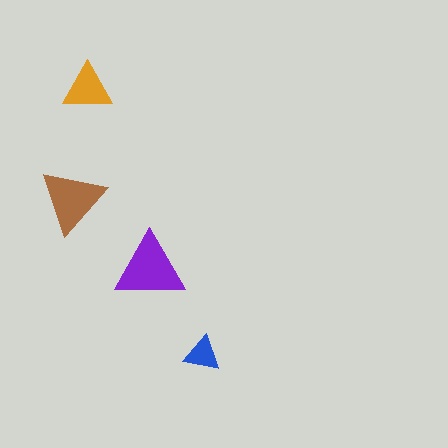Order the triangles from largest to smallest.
the purple one, the brown one, the orange one, the blue one.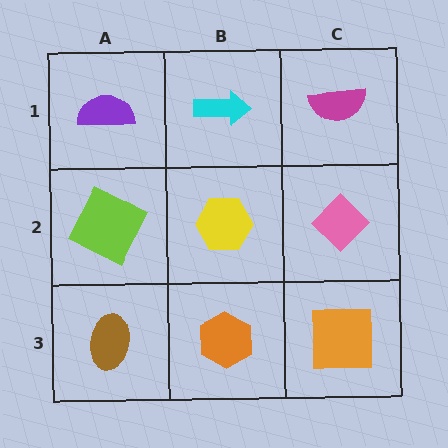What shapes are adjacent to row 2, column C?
A magenta semicircle (row 1, column C), an orange square (row 3, column C), a yellow hexagon (row 2, column B).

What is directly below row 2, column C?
An orange square.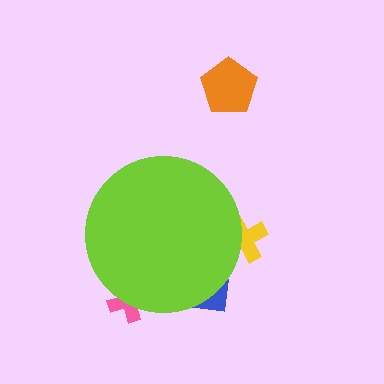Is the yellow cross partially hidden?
Yes, the yellow cross is partially hidden behind the lime circle.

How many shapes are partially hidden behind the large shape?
3 shapes are partially hidden.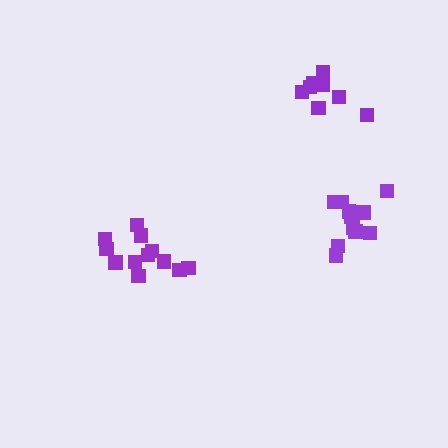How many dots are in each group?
Group 1: 11 dots, Group 2: 12 dots, Group 3: 9 dots (32 total).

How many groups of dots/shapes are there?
There are 3 groups.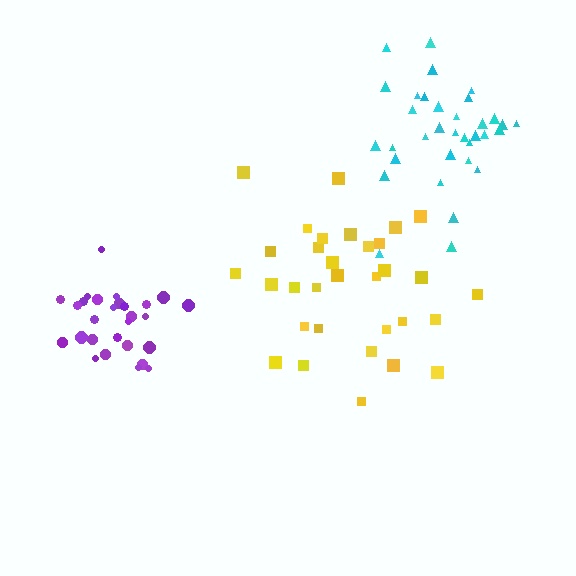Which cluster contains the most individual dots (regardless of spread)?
Cyan (34).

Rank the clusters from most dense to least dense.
purple, cyan, yellow.